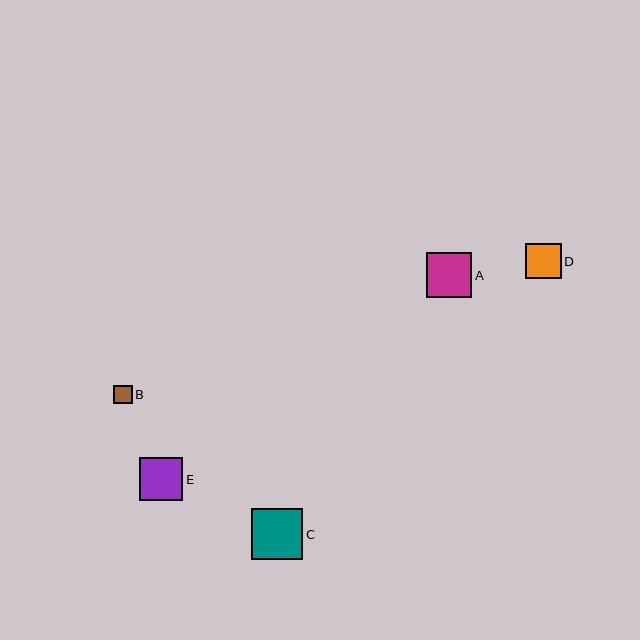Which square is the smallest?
Square B is the smallest with a size of approximately 18 pixels.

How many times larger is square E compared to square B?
Square E is approximately 2.3 times the size of square B.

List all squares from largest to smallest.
From largest to smallest: C, A, E, D, B.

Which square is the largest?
Square C is the largest with a size of approximately 51 pixels.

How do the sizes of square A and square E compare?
Square A and square E are approximately the same size.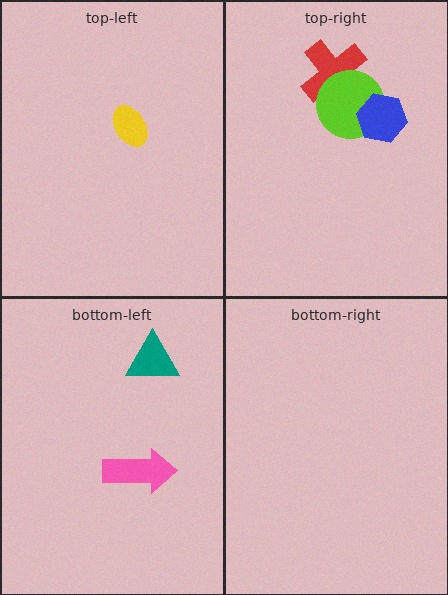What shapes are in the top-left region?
The yellow ellipse.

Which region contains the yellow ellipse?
The top-left region.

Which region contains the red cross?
The top-right region.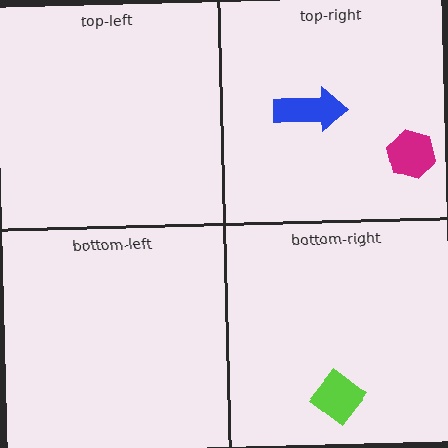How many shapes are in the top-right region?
2.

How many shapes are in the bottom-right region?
1.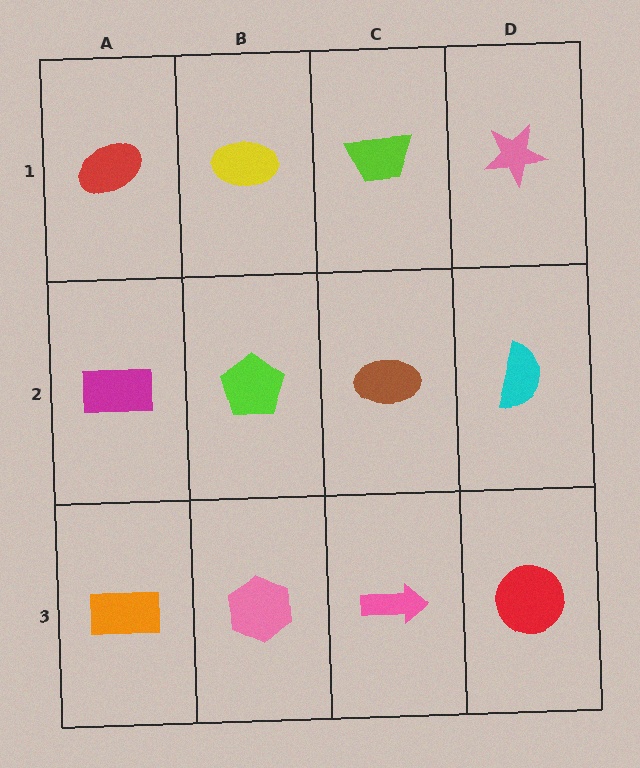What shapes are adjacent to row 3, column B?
A lime pentagon (row 2, column B), an orange rectangle (row 3, column A), a pink arrow (row 3, column C).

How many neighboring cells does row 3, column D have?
2.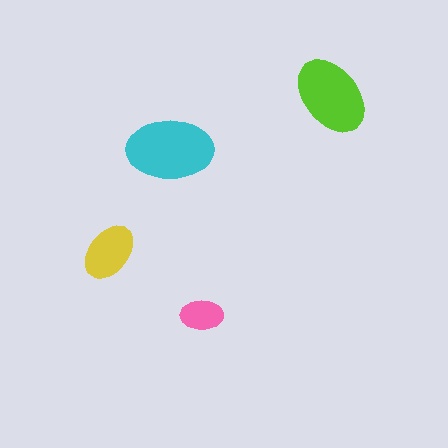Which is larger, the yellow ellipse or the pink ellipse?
The yellow one.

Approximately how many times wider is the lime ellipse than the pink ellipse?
About 2 times wider.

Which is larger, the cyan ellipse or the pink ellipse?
The cyan one.